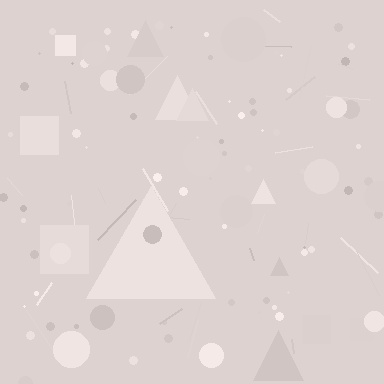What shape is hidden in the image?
A triangle is hidden in the image.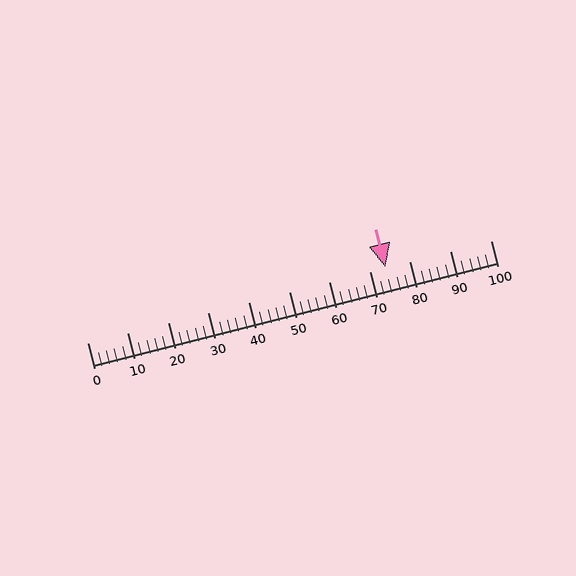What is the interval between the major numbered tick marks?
The major tick marks are spaced 10 units apart.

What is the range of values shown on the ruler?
The ruler shows values from 0 to 100.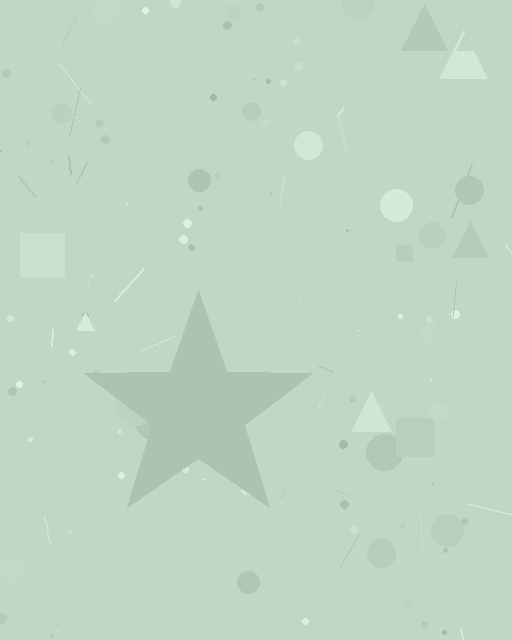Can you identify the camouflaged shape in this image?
The camouflaged shape is a star.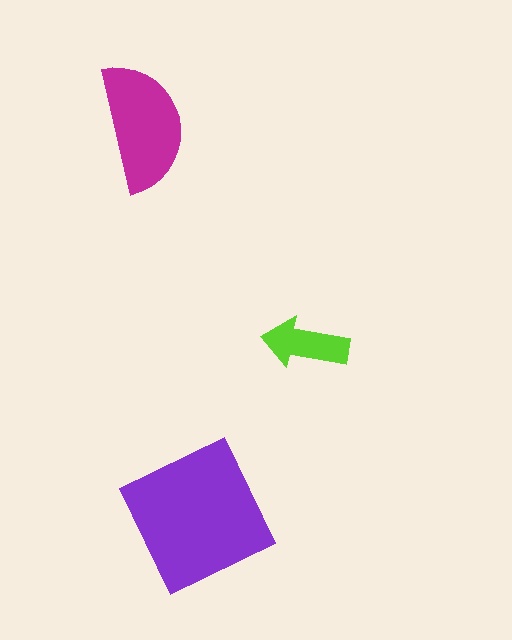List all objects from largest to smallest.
The purple square, the magenta semicircle, the lime arrow.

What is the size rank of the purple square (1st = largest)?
1st.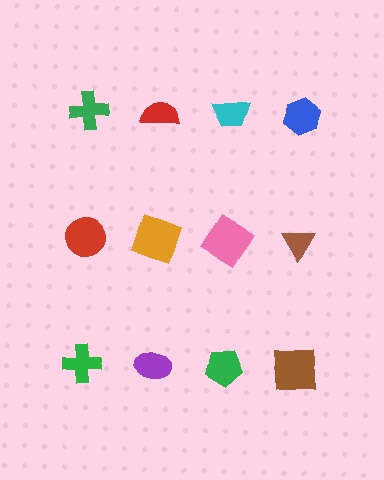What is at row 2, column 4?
A brown triangle.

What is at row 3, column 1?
A green cross.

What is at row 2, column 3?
A pink diamond.